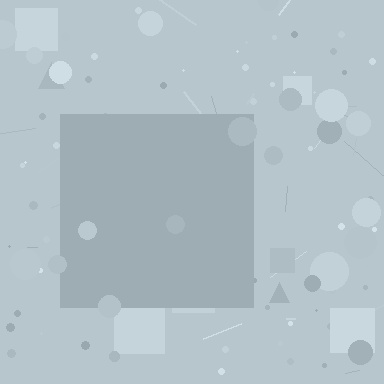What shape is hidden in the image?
A square is hidden in the image.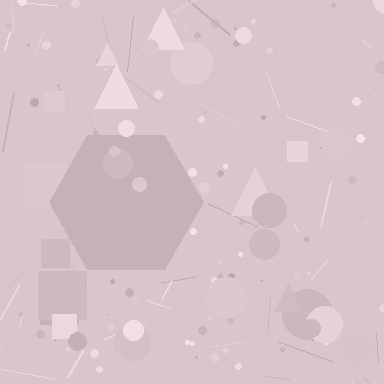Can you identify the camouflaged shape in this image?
The camouflaged shape is a hexagon.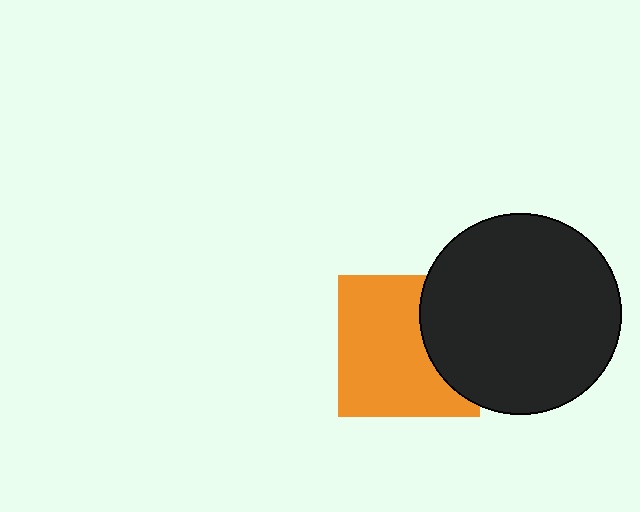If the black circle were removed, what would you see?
You would see the complete orange square.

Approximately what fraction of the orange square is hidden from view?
Roughly 31% of the orange square is hidden behind the black circle.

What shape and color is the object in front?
The object in front is a black circle.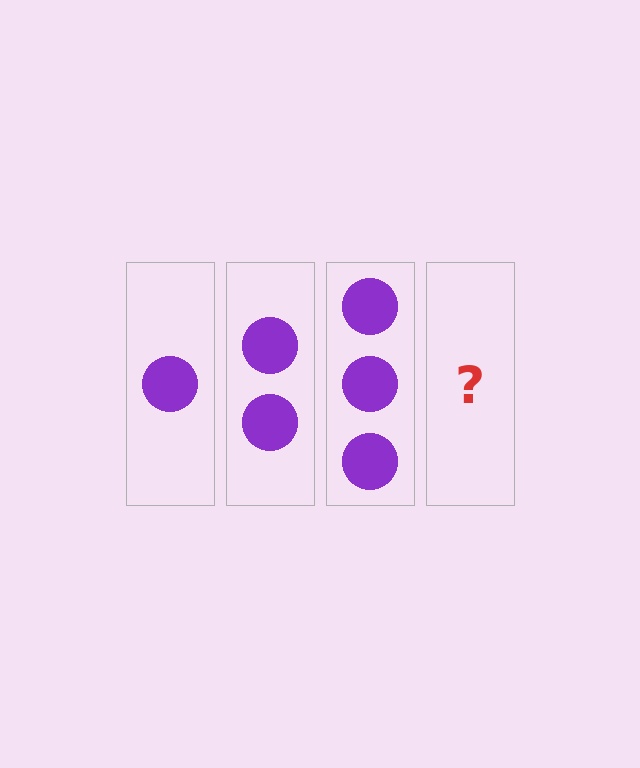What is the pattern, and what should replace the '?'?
The pattern is that each step adds one more circle. The '?' should be 4 circles.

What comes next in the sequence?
The next element should be 4 circles.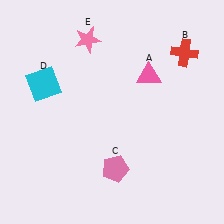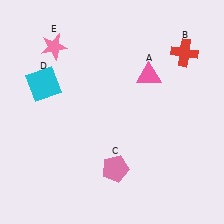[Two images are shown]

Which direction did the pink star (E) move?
The pink star (E) moved left.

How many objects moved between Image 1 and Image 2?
1 object moved between the two images.